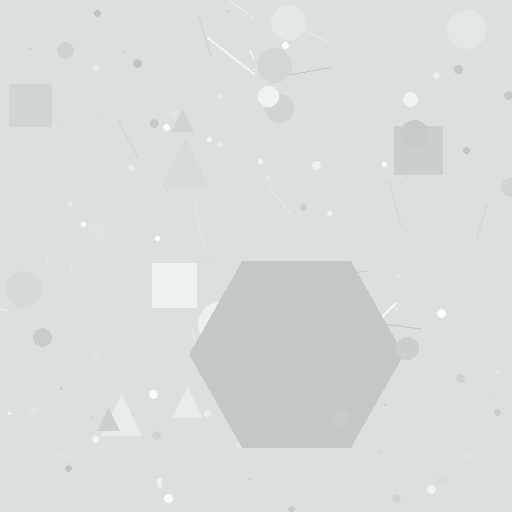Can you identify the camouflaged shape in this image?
The camouflaged shape is a hexagon.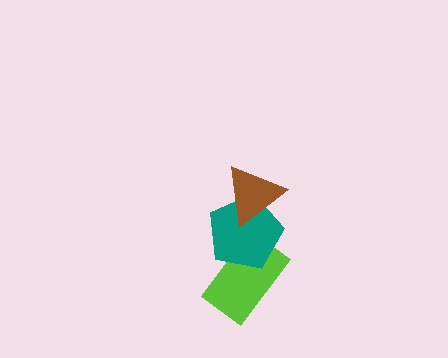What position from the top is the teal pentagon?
The teal pentagon is 2nd from the top.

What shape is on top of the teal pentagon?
The brown triangle is on top of the teal pentagon.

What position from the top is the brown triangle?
The brown triangle is 1st from the top.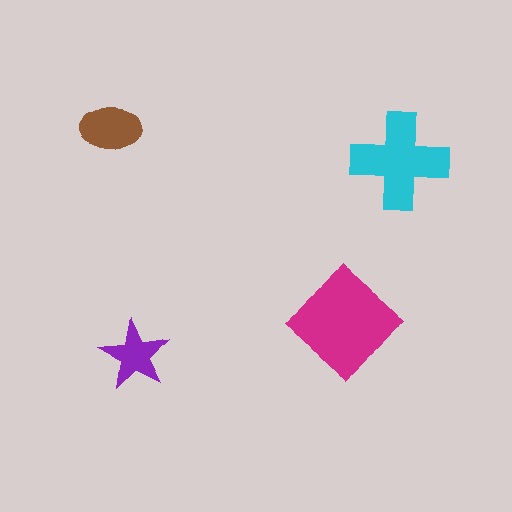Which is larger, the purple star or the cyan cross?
The cyan cross.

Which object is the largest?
The magenta diamond.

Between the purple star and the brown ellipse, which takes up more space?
The brown ellipse.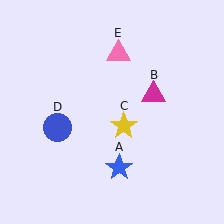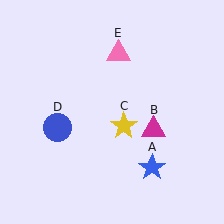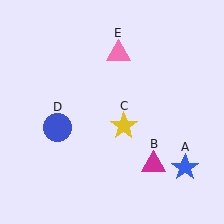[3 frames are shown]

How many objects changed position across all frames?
2 objects changed position: blue star (object A), magenta triangle (object B).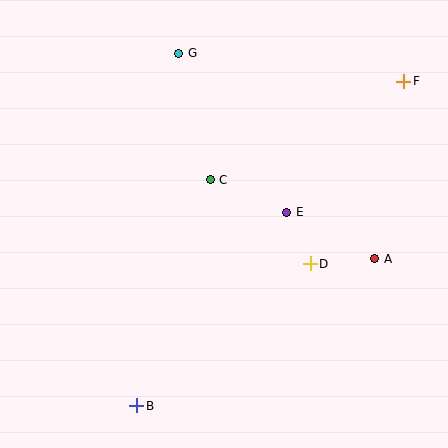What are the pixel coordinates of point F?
Point F is at (404, 81).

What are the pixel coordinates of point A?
Point A is at (375, 259).